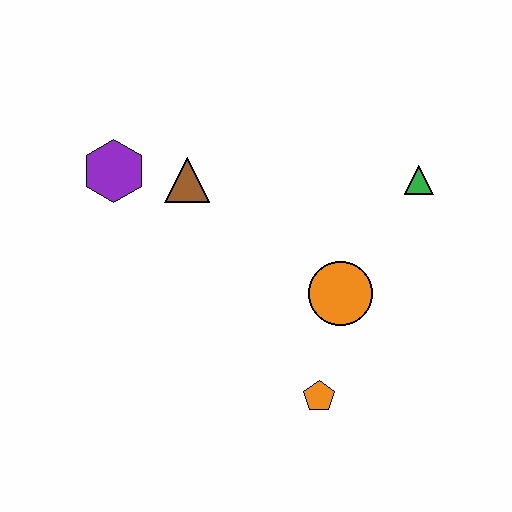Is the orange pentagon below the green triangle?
Yes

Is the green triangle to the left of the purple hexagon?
No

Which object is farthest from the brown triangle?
The orange pentagon is farthest from the brown triangle.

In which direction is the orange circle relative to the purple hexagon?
The orange circle is to the right of the purple hexagon.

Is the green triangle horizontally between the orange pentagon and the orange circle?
No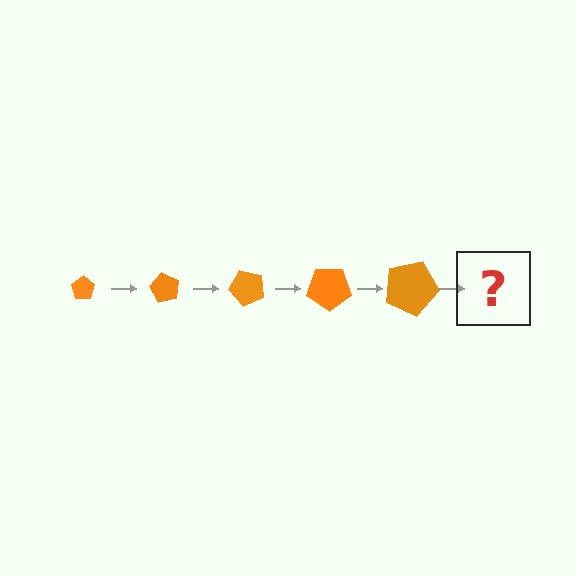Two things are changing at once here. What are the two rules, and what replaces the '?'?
The two rules are that the pentagon grows larger each step and it rotates 60 degrees each step. The '?' should be a pentagon, larger than the previous one and rotated 300 degrees from the start.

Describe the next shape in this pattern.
It should be a pentagon, larger than the previous one and rotated 300 degrees from the start.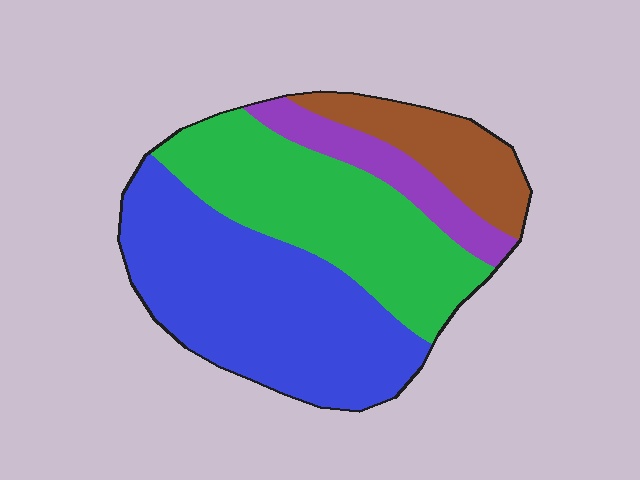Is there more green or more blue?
Blue.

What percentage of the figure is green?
Green takes up about one third (1/3) of the figure.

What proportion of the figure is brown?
Brown takes up less than a quarter of the figure.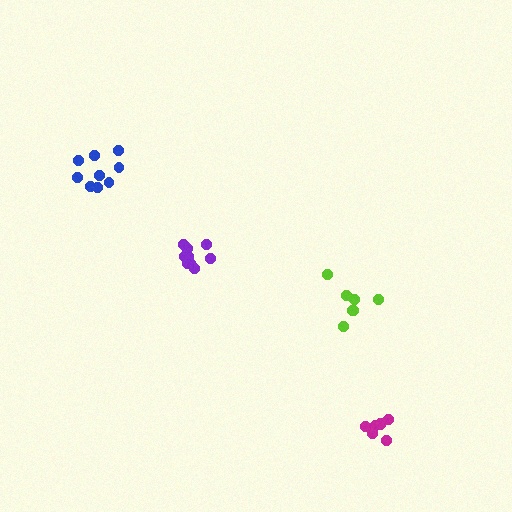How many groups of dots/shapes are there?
There are 4 groups.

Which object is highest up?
The blue cluster is topmost.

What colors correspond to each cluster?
The clusters are colored: purple, lime, blue, magenta.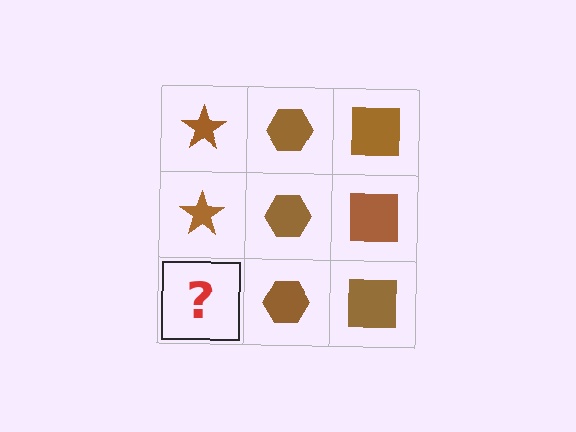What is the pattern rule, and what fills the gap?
The rule is that each column has a consistent shape. The gap should be filled with a brown star.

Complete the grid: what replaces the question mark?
The question mark should be replaced with a brown star.